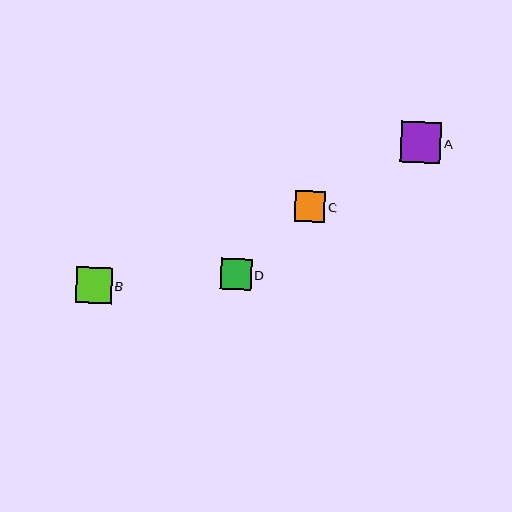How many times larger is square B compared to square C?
Square B is approximately 1.2 times the size of square C.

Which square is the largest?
Square A is the largest with a size of approximately 40 pixels.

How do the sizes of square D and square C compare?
Square D and square C are approximately the same size.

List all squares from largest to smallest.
From largest to smallest: A, B, D, C.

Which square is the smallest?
Square C is the smallest with a size of approximately 30 pixels.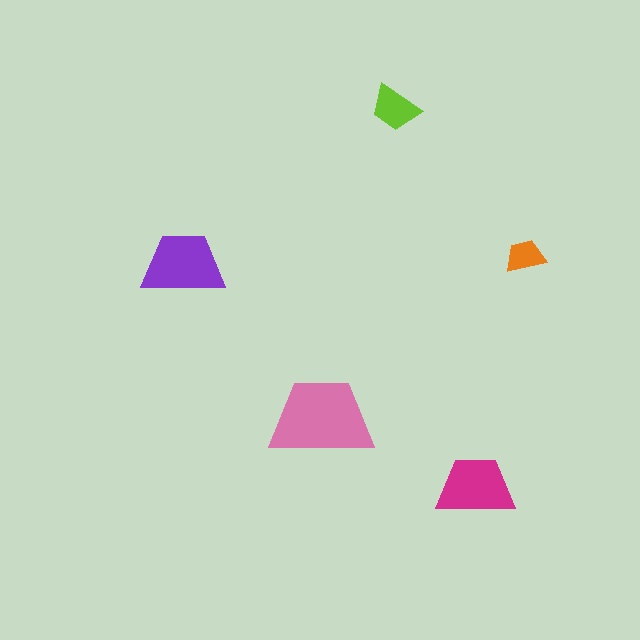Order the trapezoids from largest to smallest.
the pink one, the purple one, the magenta one, the lime one, the orange one.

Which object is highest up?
The lime trapezoid is topmost.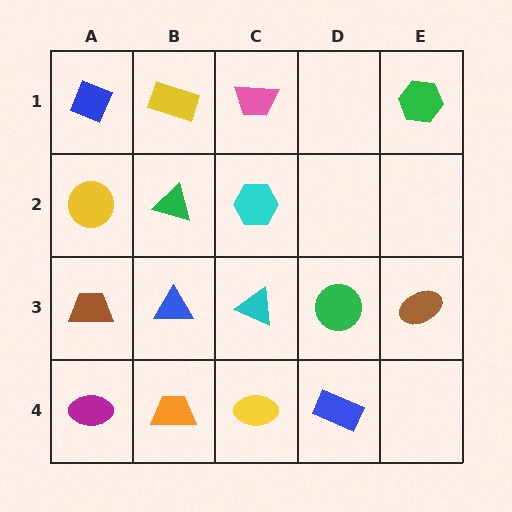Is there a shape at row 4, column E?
No, that cell is empty.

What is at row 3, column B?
A blue triangle.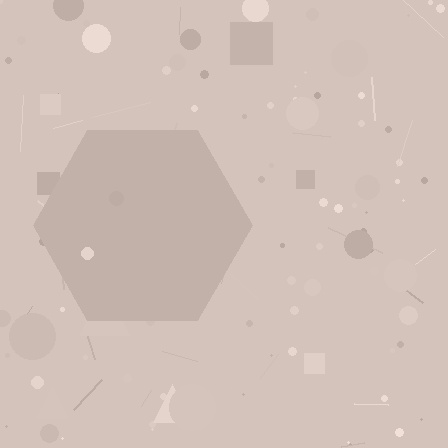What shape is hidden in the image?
A hexagon is hidden in the image.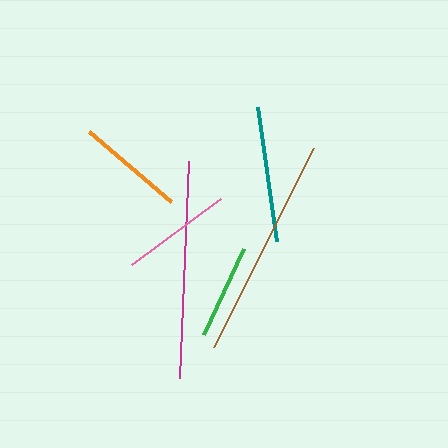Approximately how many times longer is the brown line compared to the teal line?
The brown line is approximately 1.7 times the length of the teal line.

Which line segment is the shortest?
The green line is the shortest at approximately 95 pixels.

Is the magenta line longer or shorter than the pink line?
The magenta line is longer than the pink line.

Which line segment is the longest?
The brown line is the longest at approximately 223 pixels.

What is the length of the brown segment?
The brown segment is approximately 223 pixels long.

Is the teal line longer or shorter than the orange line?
The teal line is longer than the orange line.